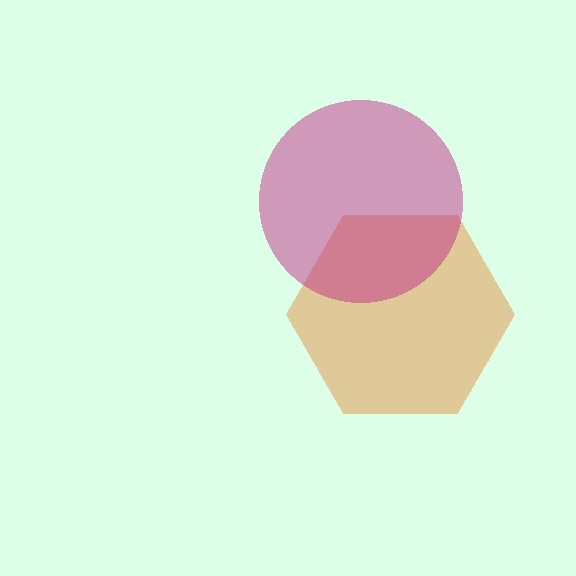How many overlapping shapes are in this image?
There are 2 overlapping shapes in the image.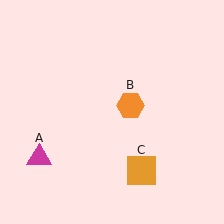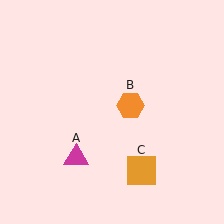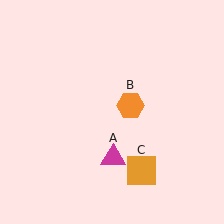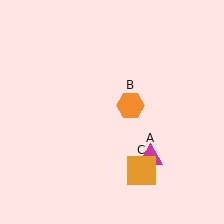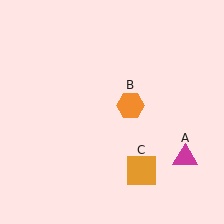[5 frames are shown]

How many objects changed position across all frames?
1 object changed position: magenta triangle (object A).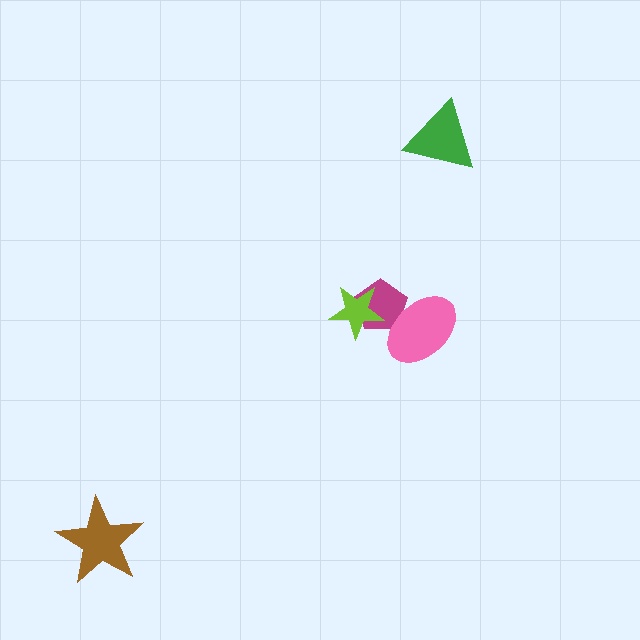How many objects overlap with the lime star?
1 object overlaps with the lime star.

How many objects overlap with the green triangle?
0 objects overlap with the green triangle.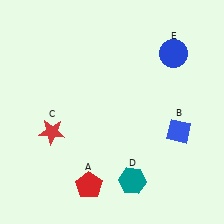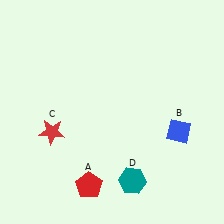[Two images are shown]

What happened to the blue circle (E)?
The blue circle (E) was removed in Image 2. It was in the top-right area of Image 1.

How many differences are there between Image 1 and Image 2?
There is 1 difference between the two images.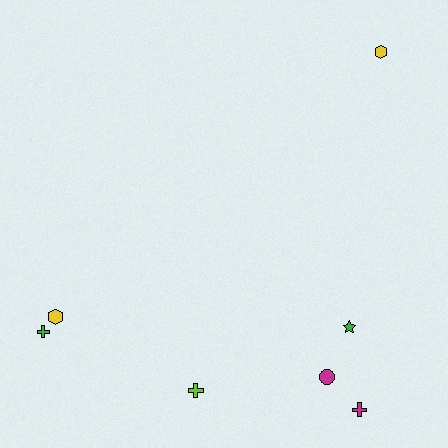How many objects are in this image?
There are 7 objects.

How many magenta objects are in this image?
There are 2 magenta objects.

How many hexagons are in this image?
There are 2 hexagons.